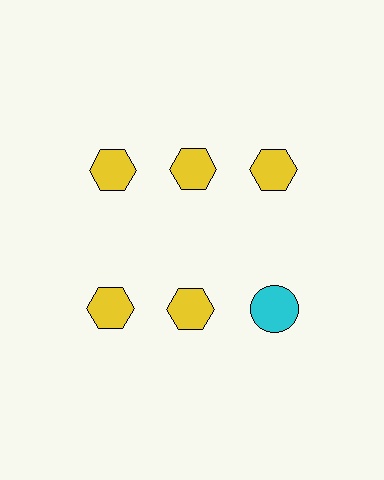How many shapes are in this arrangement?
There are 6 shapes arranged in a grid pattern.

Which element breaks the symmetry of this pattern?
The cyan circle in the second row, center column breaks the symmetry. All other shapes are yellow hexagons.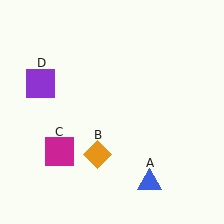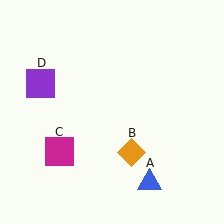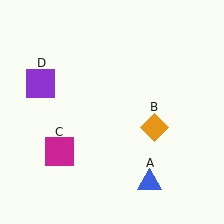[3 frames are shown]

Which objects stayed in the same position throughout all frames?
Blue triangle (object A) and magenta square (object C) and purple square (object D) remained stationary.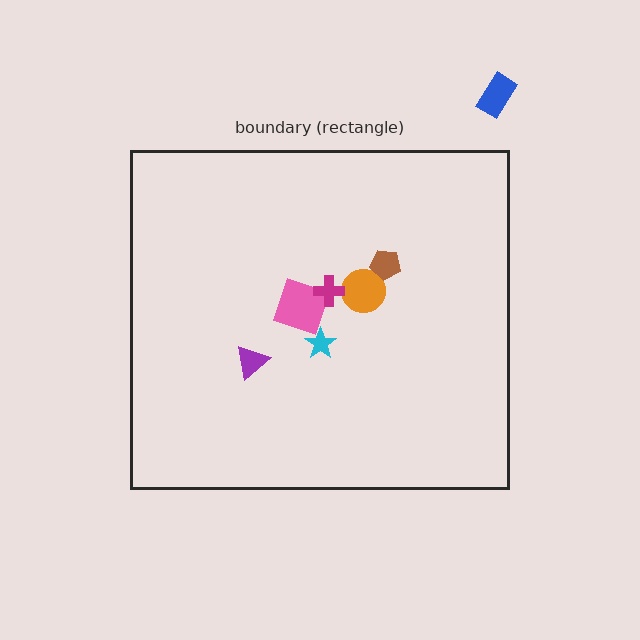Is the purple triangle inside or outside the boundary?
Inside.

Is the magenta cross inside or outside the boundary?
Inside.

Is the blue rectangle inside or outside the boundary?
Outside.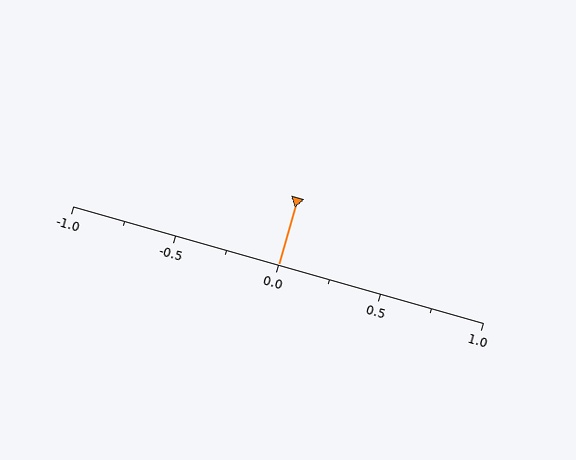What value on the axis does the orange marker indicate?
The marker indicates approximately 0.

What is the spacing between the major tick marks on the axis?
The major ticks are spaced 0.5 apart.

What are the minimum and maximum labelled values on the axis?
The axis runs from -1.0 to 1.0.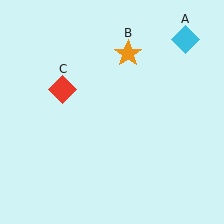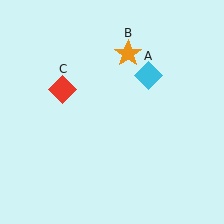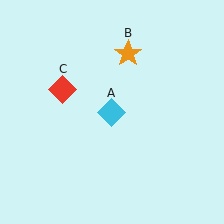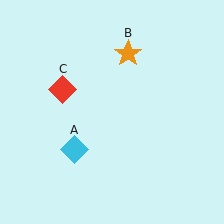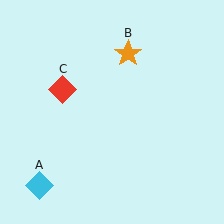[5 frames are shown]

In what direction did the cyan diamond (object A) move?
The cyan diamond (object A) moved down and to the left.